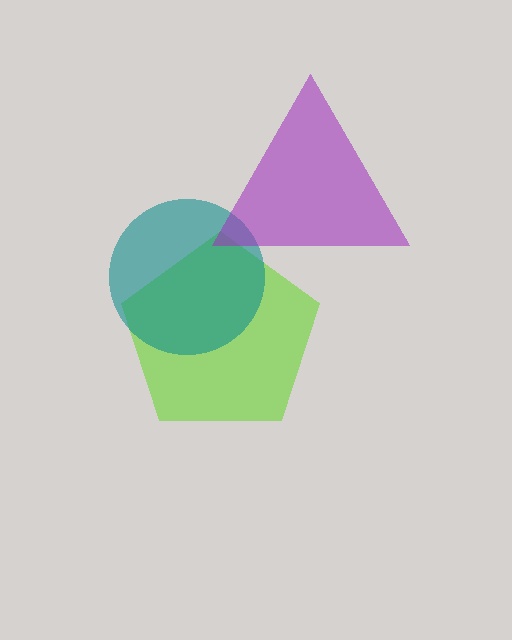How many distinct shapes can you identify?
There are 3 distinct shapes: a lime pentagon, a teal circle, a purple triangle.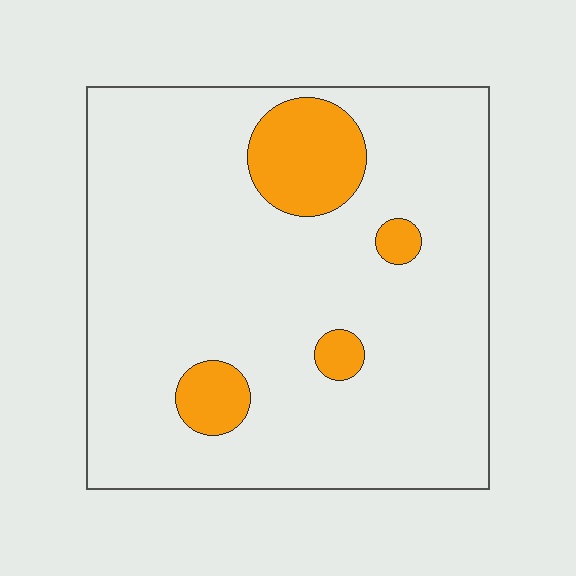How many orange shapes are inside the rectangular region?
4.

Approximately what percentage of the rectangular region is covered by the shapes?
Approximately 10%.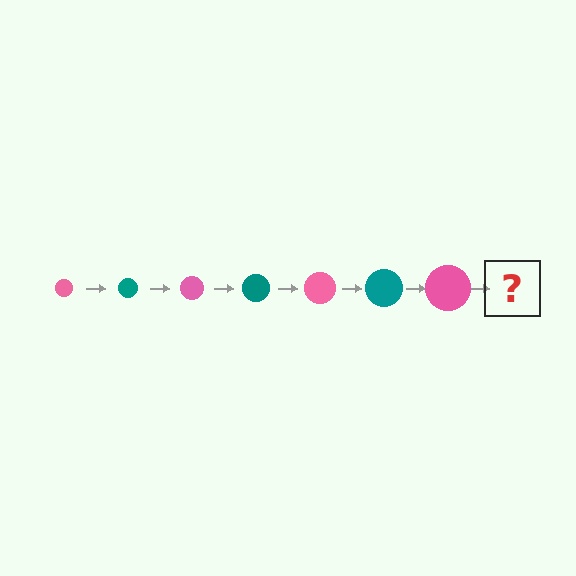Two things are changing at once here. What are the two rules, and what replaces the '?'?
The two rules are that the circle grows larger each step and the color cycles through pink and teal. The '?' should be a teal circle, larger than the previous one.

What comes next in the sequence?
The next element should be a teal circle, larger than the previous one.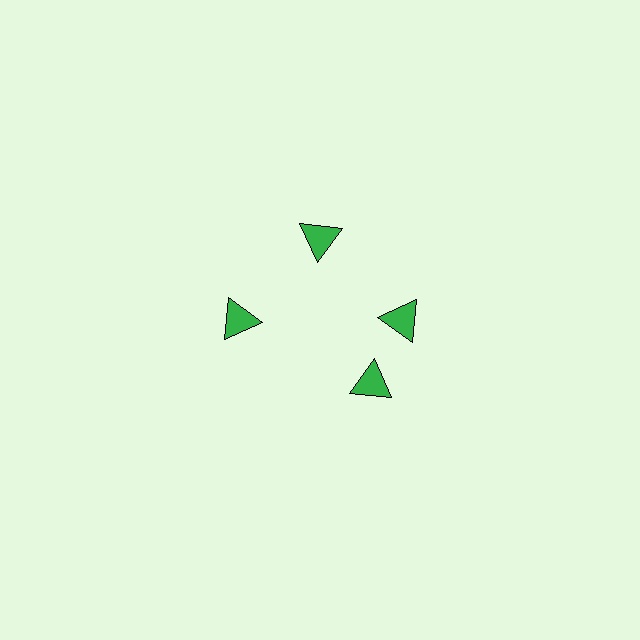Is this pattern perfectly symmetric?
No. The 4 green triangles are arranged in a ring, but one element near the 6 o'clock position is rotated out of alignment along the ring, breaking the 4-fold rotational symmetry.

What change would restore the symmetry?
The symmetry would be restored by rotating it back into even spacing with its neighbors so that all 4 triangles sit at equal angles and equal distance from the center.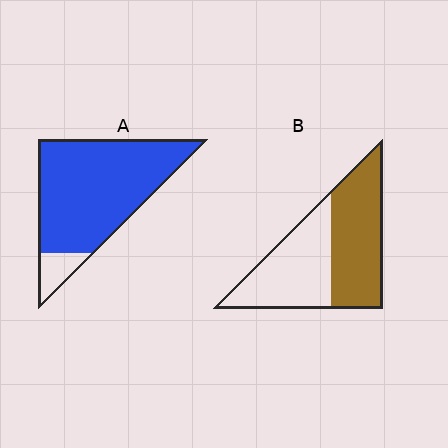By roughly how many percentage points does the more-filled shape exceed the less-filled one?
By roughly 35 percentage points (A over B).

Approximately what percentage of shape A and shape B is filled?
A is approximately 90% and B is approximately 50%.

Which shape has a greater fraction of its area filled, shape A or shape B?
Shape A.